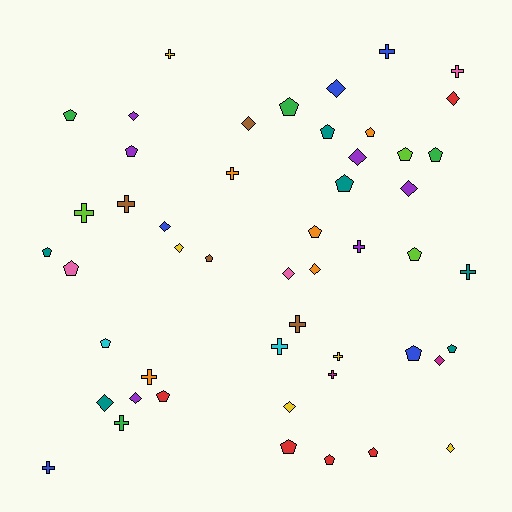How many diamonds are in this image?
There are 15 diamonds.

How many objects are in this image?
There are 50 objects.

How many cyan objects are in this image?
There are 2 cyan objects.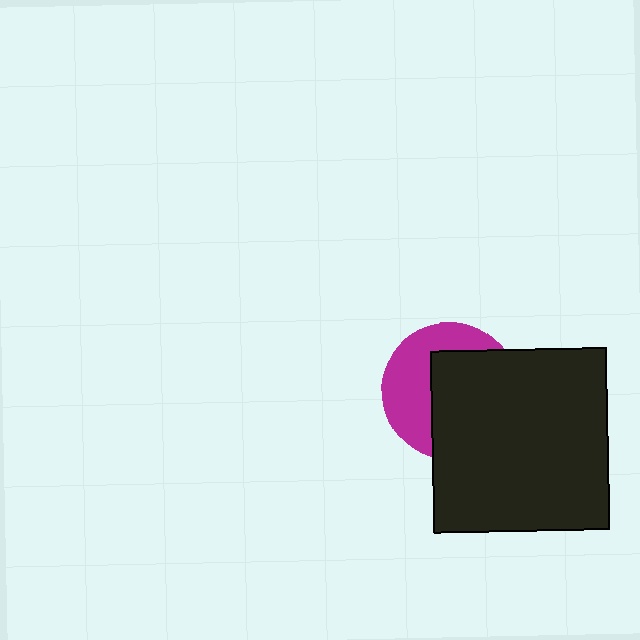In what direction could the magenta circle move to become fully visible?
The magenta circle could move left. That would shift it out from behind the black rectangle entirely.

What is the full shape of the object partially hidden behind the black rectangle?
The partially hidden object is a magenta circle.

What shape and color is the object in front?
The object in front is a black rectangle.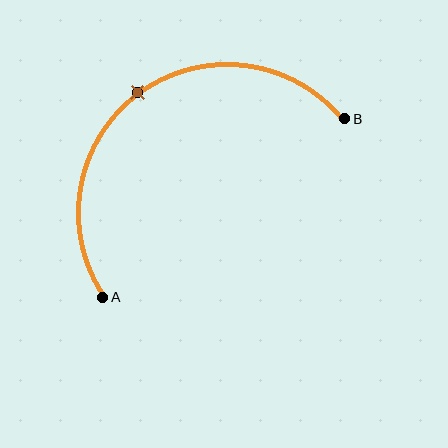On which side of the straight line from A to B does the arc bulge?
The arc bulges above and to the left of the straight line connecting A and B.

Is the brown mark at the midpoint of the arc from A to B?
Yes. The brown mark lies on the arc at equal arc-length from both A and B — it is the arc midpoint.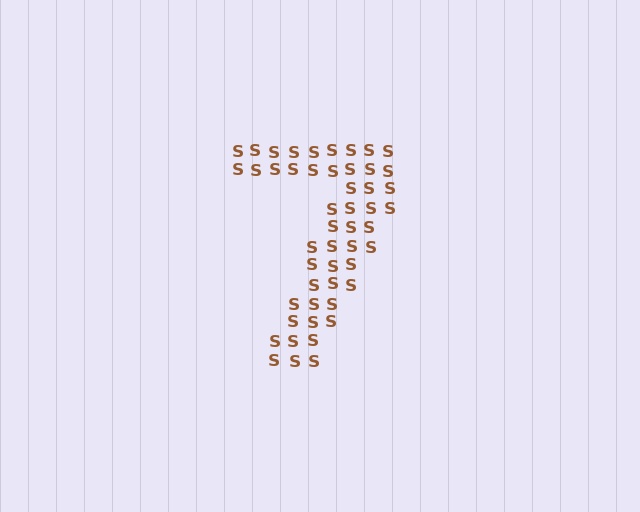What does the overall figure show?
The overall figure shows the digit 7.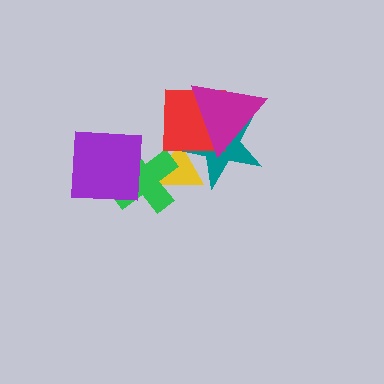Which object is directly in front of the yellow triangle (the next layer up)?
The teal star is directly in front of the yellow triangle.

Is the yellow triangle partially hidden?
Yes, it is partially covered by another shape.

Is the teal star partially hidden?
Yes, it is partially covered by another shape.